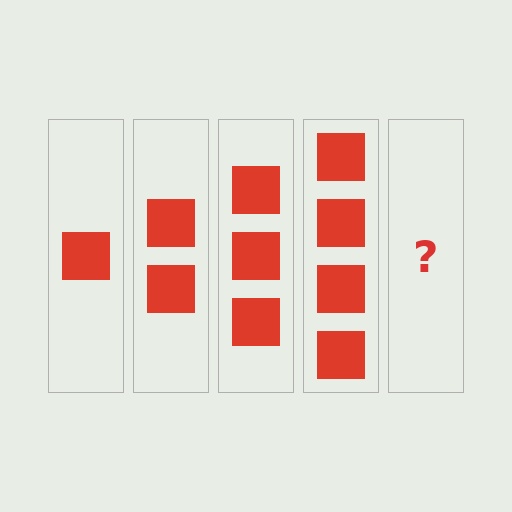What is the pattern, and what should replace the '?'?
The pattern is that each step adds one more square. The '?' should be 5 squares.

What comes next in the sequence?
The next element should be 5 squares.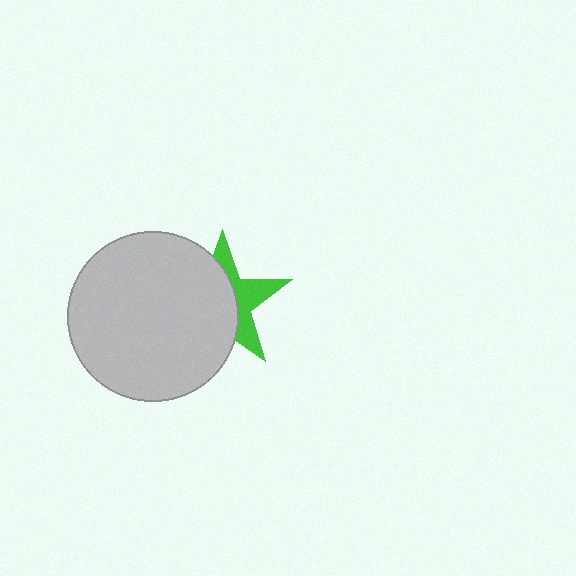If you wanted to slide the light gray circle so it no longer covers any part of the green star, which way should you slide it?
Slide it left — that is the most direct way to separate the two shapes.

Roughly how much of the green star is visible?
A small part of it is visible (roughly 39%).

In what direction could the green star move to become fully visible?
The green star could move right. That would shift it out from behind the light gray circle entirely.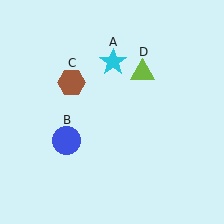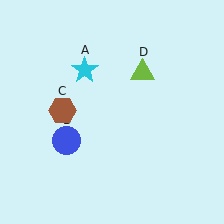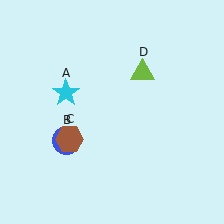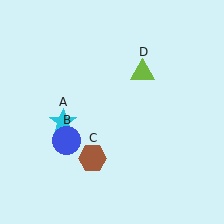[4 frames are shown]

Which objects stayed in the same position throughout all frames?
Blue circle (object B) and lime triangle (object D) remained stationary.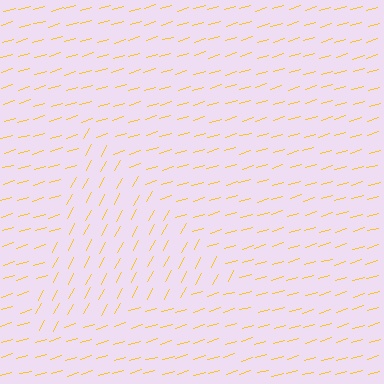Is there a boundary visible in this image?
Yes, there is a texture boundary formed by a change in line orientation.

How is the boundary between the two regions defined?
The boundary is defined purely by a change in line orientation (approximately 45 degrees difference). All lines are the same color and thickness.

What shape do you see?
I see a triangle.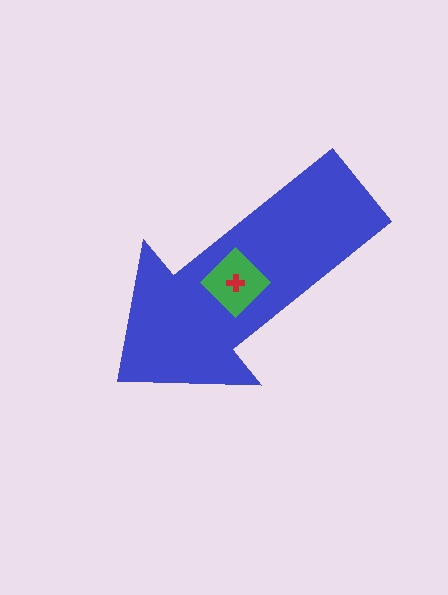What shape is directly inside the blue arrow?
The green diamond.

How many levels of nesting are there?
3.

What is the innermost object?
The red cross.